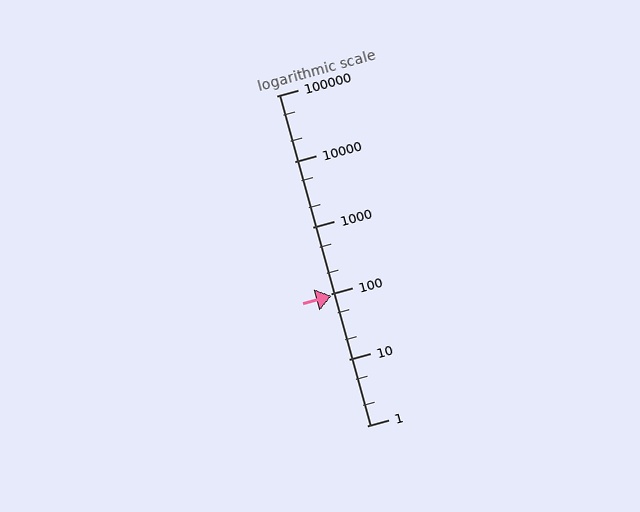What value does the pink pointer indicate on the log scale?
The pointer indicates approximately 92.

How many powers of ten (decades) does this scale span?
The scale spans 5 decades, from 1 to 100000.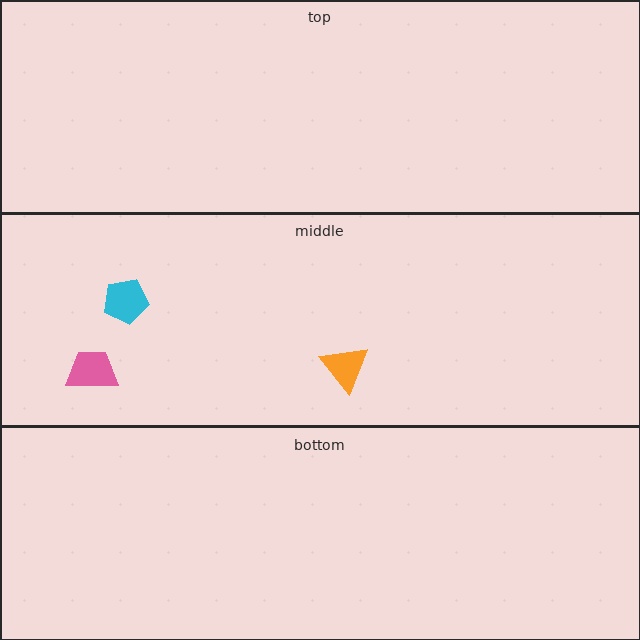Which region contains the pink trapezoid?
The middle region.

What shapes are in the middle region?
The orange triangle, the pink trapezoid, the cyan pentagon.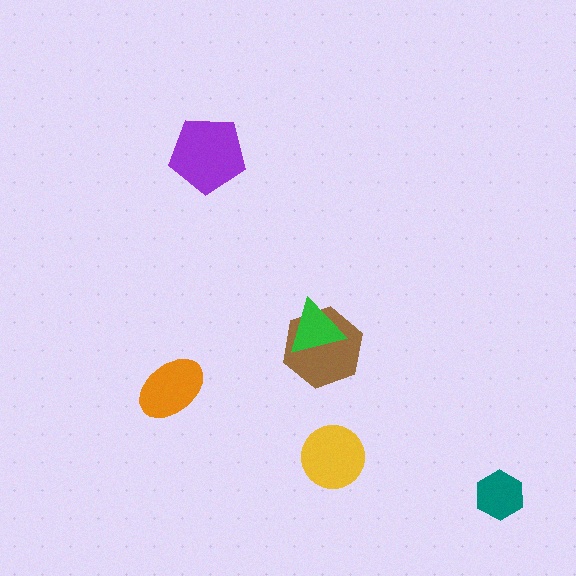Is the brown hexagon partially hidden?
Yes, it is partially covered by another shape.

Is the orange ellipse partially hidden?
No, no other shape covers it.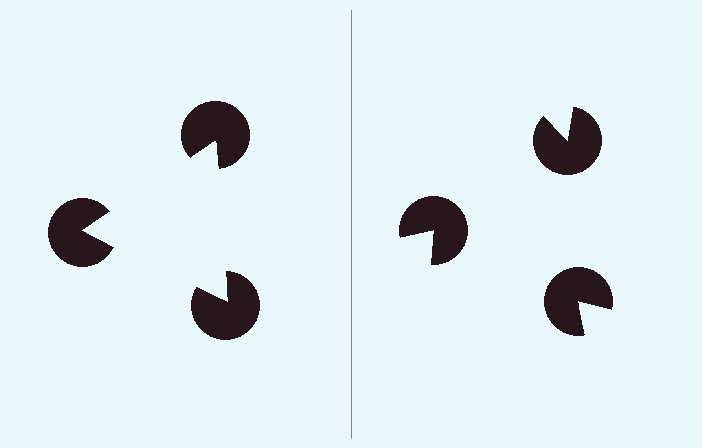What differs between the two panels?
The pac-man discs are positioned identically on both sides; only the wedge orientations differ. On the left they align to a triangle; on the right they are misaligned.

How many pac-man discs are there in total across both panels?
6 — 3 on each side.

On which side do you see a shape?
An illusory triangle appears on the left side. On the right side the wedge cuts are rotated, so no coherent shape forms.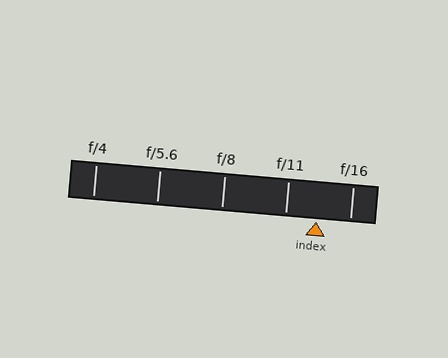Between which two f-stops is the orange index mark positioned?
The index mark is between f/11 and f/16.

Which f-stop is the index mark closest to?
The index mark is closest to f/11.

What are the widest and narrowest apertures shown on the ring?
The widest aperture shown is f/4 and the narrowest is f/16.